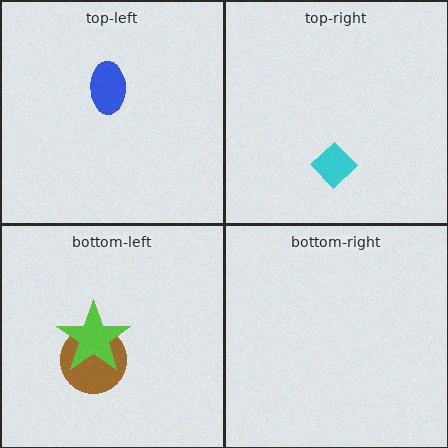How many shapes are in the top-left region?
1.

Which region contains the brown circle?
The bottom-left region.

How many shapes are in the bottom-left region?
2.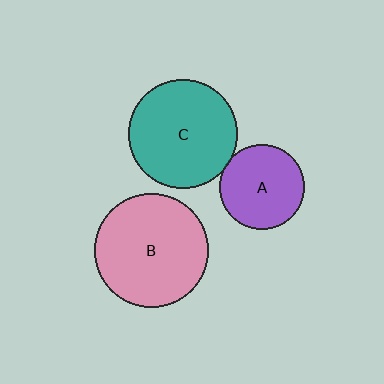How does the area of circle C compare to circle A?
Approximately 1.6 times.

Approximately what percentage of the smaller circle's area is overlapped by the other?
Approximately 5%.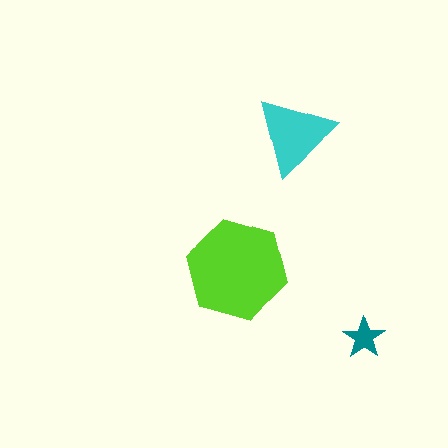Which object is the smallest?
The teal star.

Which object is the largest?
The lime hexagon.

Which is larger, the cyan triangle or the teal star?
The cyan triangle.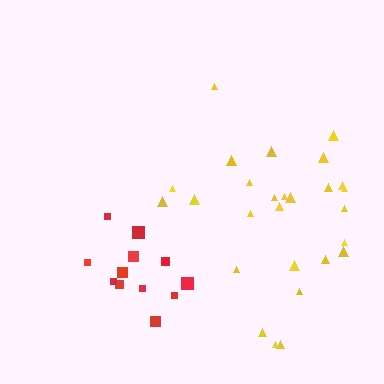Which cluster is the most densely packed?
Red.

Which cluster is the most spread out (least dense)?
Yellow.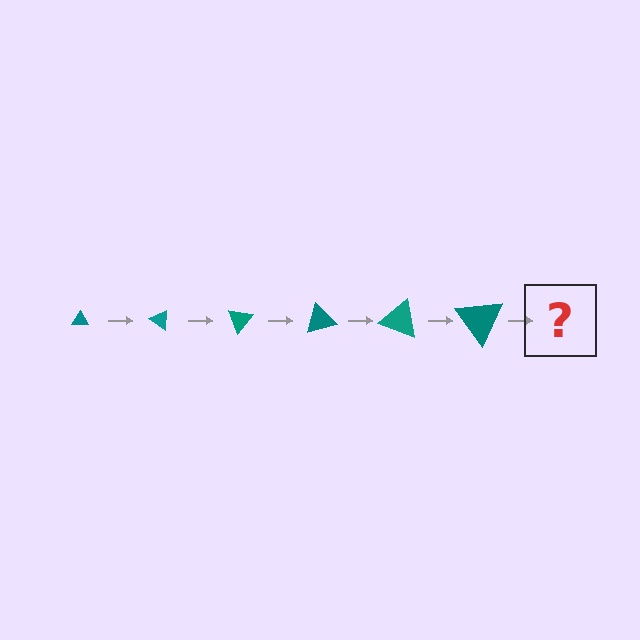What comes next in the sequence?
The next element should be a triangle, larger than the previous one and rotated 210 degrees from the start.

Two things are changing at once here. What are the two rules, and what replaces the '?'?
The two rules are that the triangle grows larger each step and it rotates 35 degrees each step. The '?' should be a triangle, larger than the previous one and rotated 210 degrees from the start.